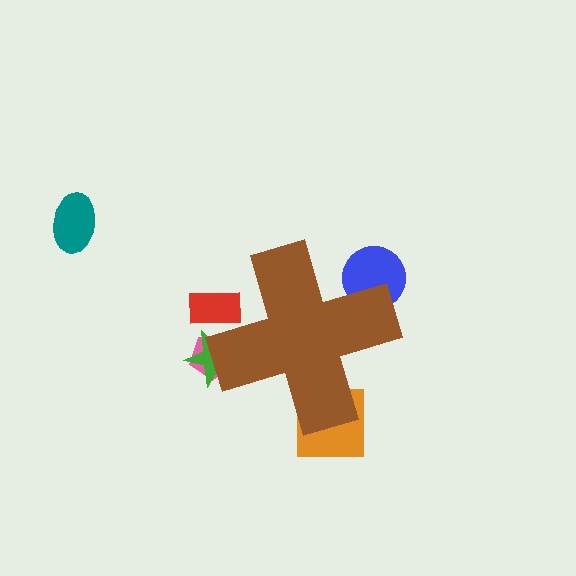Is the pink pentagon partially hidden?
Yes, the pink pentagon is partially hidden behind the brown cross.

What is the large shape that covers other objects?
A brown cross.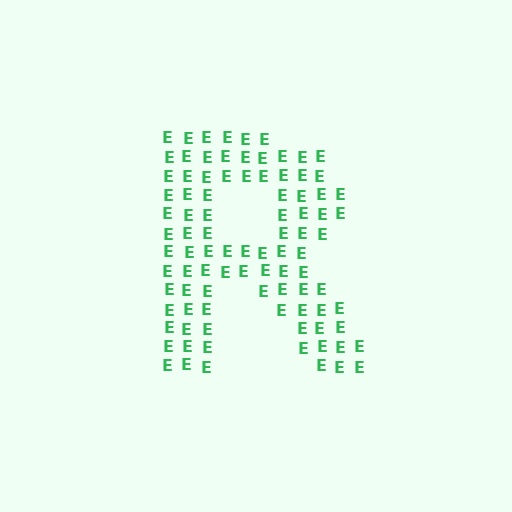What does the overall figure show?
The overall figure shows the letter R.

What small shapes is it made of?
It is made of small letter E's.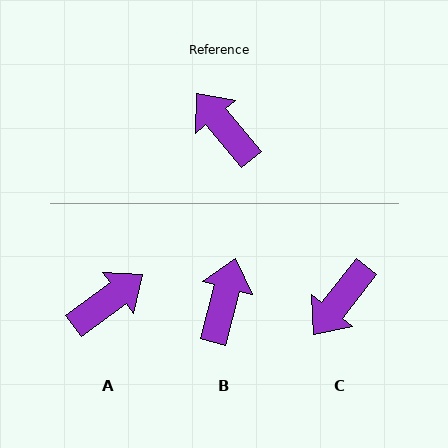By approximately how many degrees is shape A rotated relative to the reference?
Approximately 94 degrees clockwise.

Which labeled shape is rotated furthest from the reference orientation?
C, about 101 degrees away.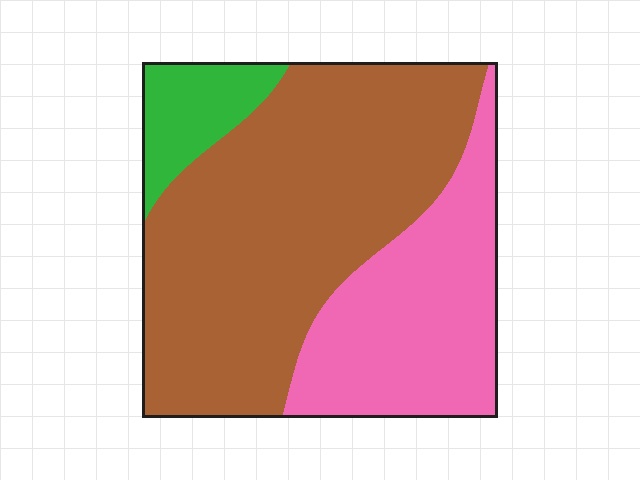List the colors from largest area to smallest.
From largest to smallest: brown, pink, green.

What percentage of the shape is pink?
Pink covers roughly 30% of the shape.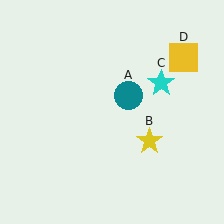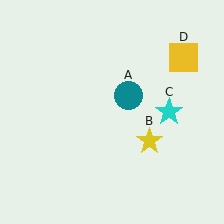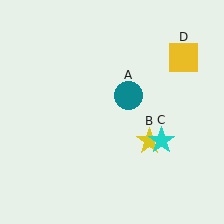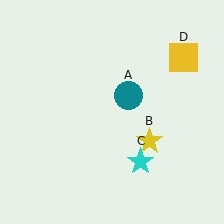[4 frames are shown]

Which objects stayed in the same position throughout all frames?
Teal circle (object A) and yellow star (object B) and yellow square (object D) remained stationary.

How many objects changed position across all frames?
1 object changed position: cyan star (object C).